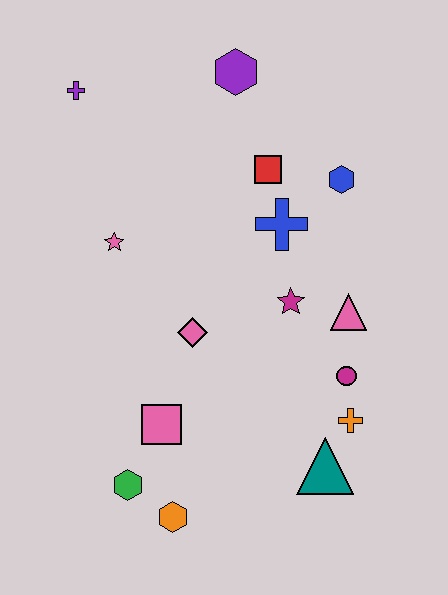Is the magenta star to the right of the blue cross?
Yes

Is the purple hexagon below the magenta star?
No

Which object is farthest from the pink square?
The purple hexagon is farthest from the pink square.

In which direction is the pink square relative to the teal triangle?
The pink square is to the left of the teal triangle.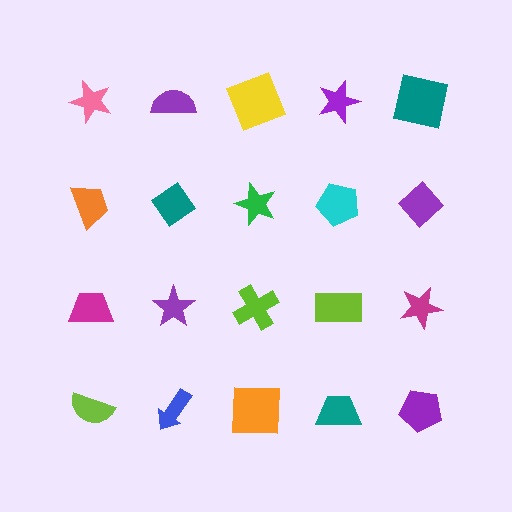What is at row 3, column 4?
A lime rectangle.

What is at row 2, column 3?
A green star.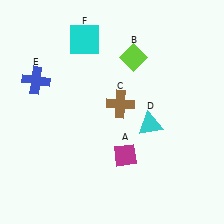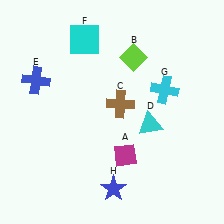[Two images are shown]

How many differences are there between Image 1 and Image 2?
There are 2 differences between the two images.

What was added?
A cyan cross (G), a blue star (H) were added in Image 2.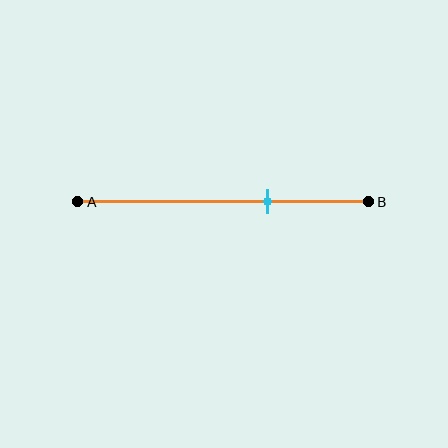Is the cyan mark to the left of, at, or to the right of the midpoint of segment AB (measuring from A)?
The cyan mark is to the right of the midpoint of segment AB.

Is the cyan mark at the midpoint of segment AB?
No, the mark is at about 65% from A, not at the 50% midpoint.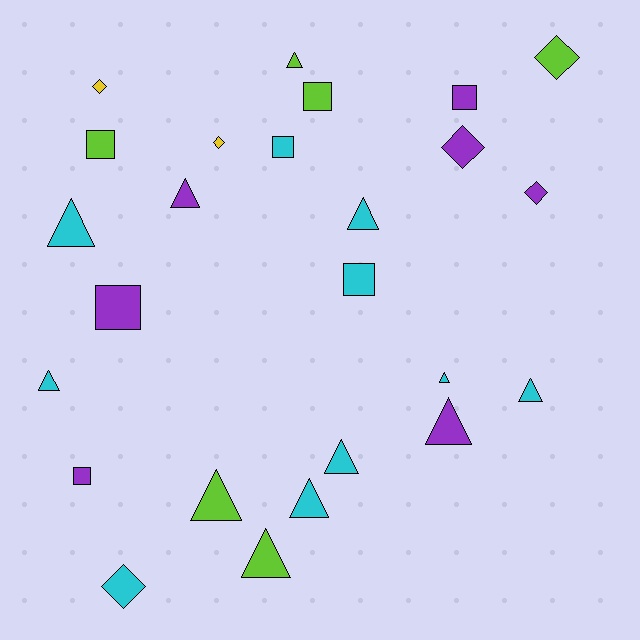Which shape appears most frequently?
Triangle, with 12 objects.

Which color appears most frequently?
Cyan, with 10 objects.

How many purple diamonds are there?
There are 2 purple diamonds.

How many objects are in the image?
There are 25 objects.